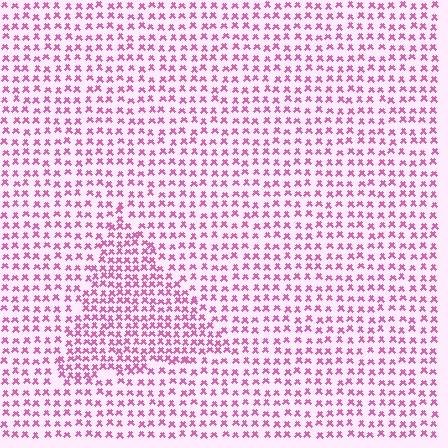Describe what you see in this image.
The image contains small pink elements arranged at two different densities. A triangle-shaped region is visible where the elements are more densely packed than the surrounding area.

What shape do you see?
I see a triangle.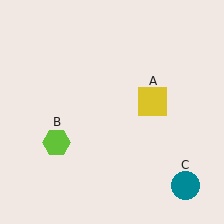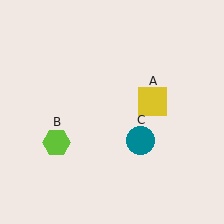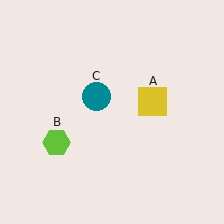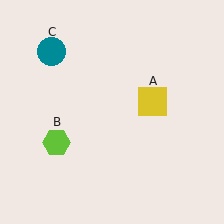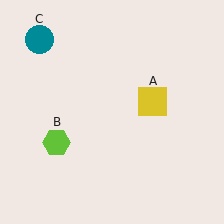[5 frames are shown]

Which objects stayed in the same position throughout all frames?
Yellow square (object A) and lime hexagon (object B) remained stationary.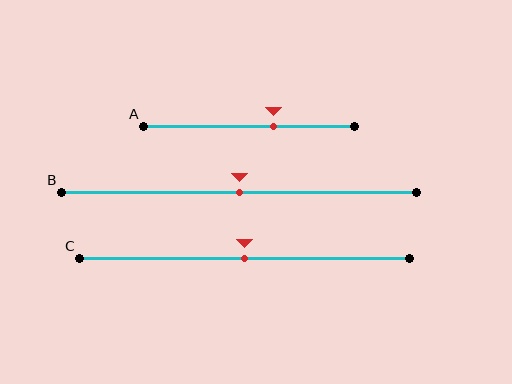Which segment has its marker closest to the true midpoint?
Segment B has its marker closest to the true midpoint.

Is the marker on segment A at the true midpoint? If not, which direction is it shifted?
No, the marker on segment A is shifted to the right by about 12% of the segment length.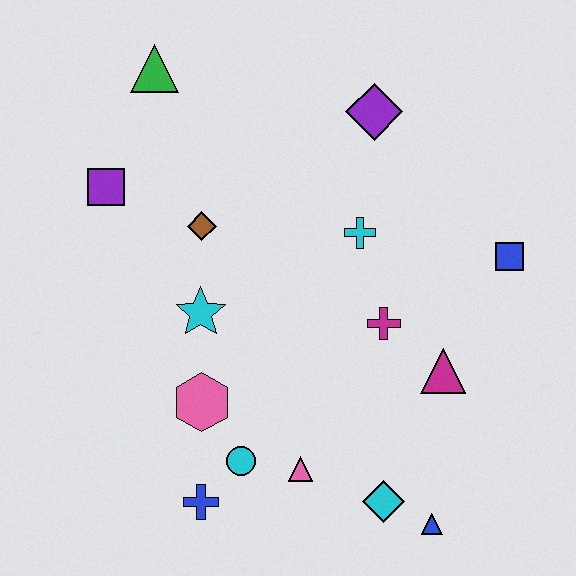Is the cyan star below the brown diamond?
Yes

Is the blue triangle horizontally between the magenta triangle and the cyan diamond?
Yes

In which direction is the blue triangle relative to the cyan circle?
The blue triangle is to the right of the cyan circle.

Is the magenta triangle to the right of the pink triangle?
Yes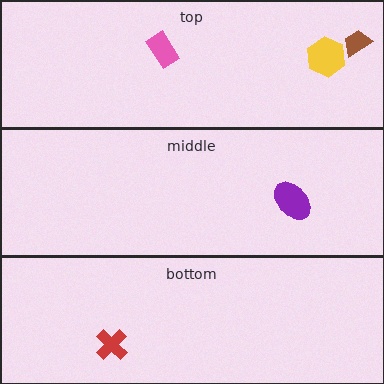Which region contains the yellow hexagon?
The top region.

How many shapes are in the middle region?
1.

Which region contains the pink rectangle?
The top region.